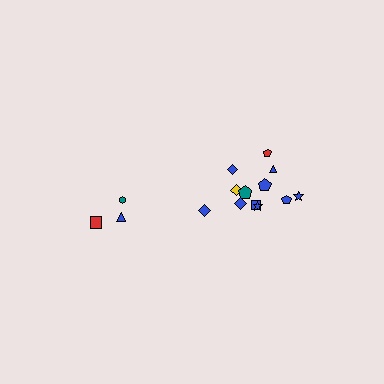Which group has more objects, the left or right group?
The right group.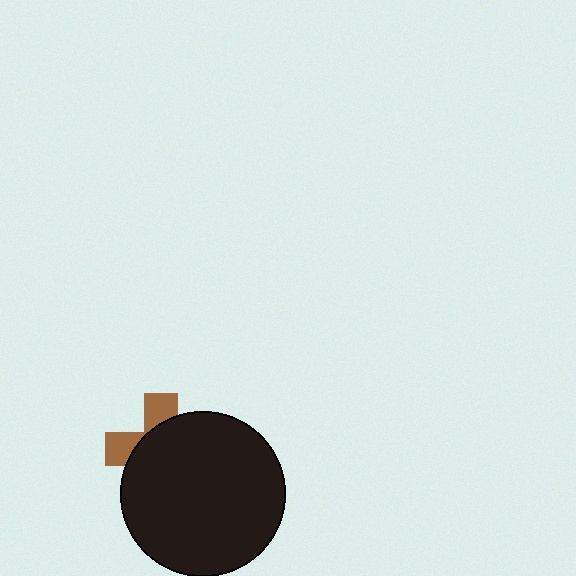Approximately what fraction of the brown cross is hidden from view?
Roughly 68% of the brown cross is hidden behind the black circle.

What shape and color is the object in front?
The object in front is a black circle.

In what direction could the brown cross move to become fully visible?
The brown cross could move toward the upper-left. That would shift it out from behind the black circle entirely.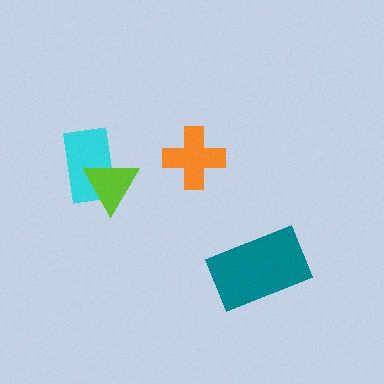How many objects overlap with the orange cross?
0 objects overlap with the orange cross.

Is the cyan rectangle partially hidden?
Yes, it is partially covered by another shape.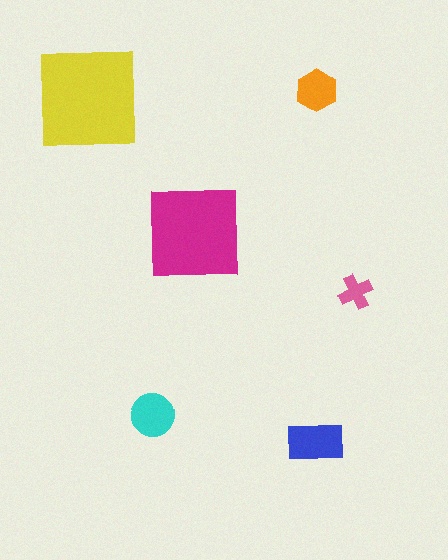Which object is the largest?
The yellow square.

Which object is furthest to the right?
The pink cross is rightmost.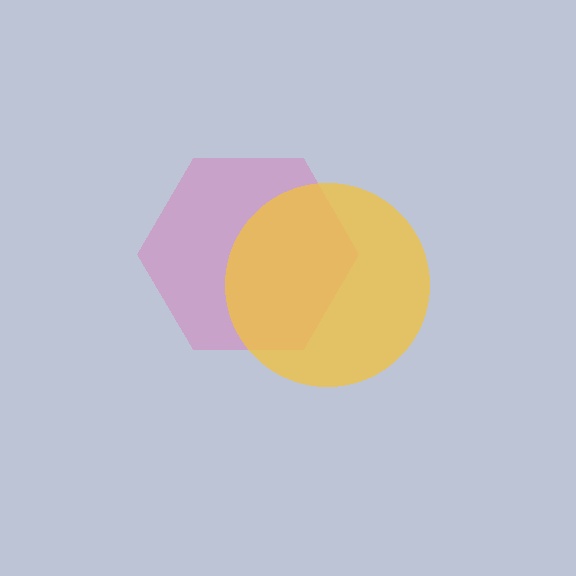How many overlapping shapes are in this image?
There are 2 overlapping shapes in the image.